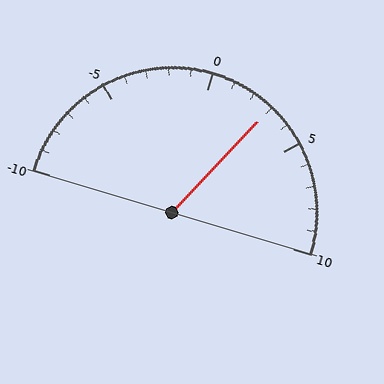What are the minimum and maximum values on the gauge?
The gauge ranges from -10 to 10.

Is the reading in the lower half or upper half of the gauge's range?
The reading is in the upper half of the range (-10 to 10).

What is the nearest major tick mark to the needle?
The nearest major tick mark is 5.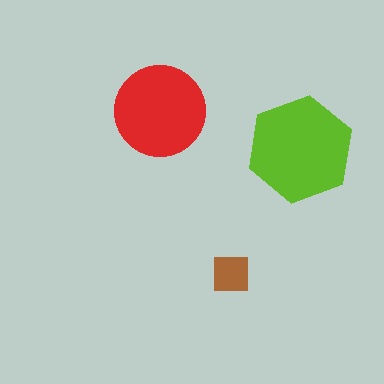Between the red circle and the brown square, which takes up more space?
The red circle.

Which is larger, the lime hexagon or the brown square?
The lime hexagon.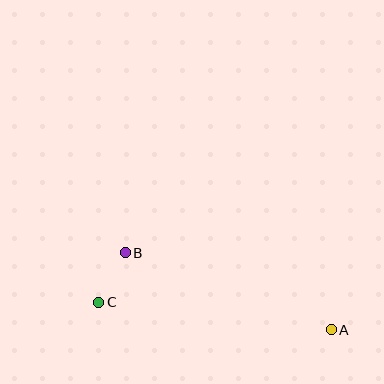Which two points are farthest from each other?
Points A and C are farthest from each other.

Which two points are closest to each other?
Points B and C are closest to each other.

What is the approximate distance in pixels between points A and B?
The distance between A and B is approximately 220 pixels.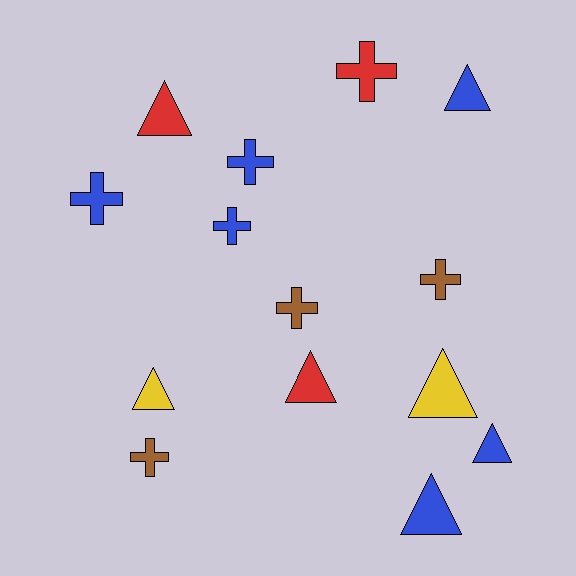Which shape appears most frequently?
Triangle, with 7 objects.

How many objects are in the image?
There are 14 objects.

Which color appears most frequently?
Blue, with 6 objects.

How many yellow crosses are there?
There are no yellow crosses.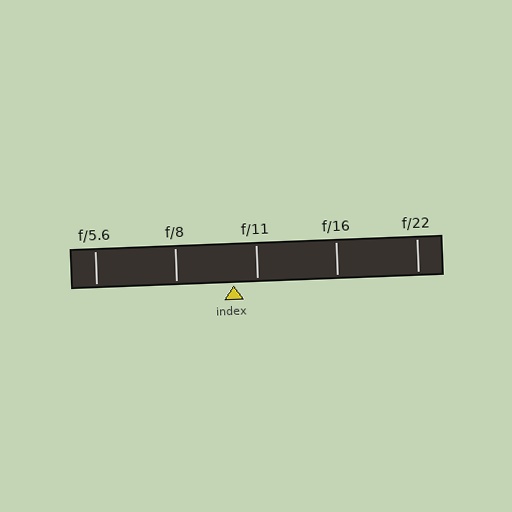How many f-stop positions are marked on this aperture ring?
There are 5 f-stop positions marked.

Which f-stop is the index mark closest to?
The index mark is closest to f/11.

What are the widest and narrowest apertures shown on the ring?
The widest aperture shown is f/5.6 and the narrowest is f/22.